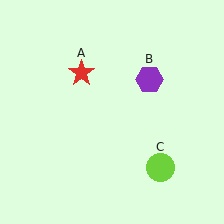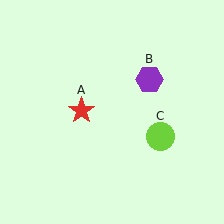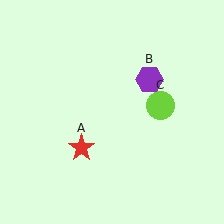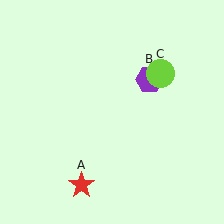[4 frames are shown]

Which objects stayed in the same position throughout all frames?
Purple hexagon (object B) remained stationary.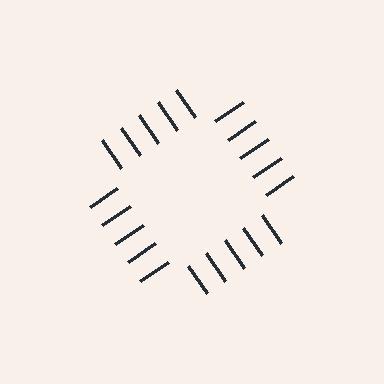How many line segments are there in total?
20 — 5 along each of the 4 edges.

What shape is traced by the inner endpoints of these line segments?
An illusory square — the line segments terminate on its edges but no continuous stroke is drawn.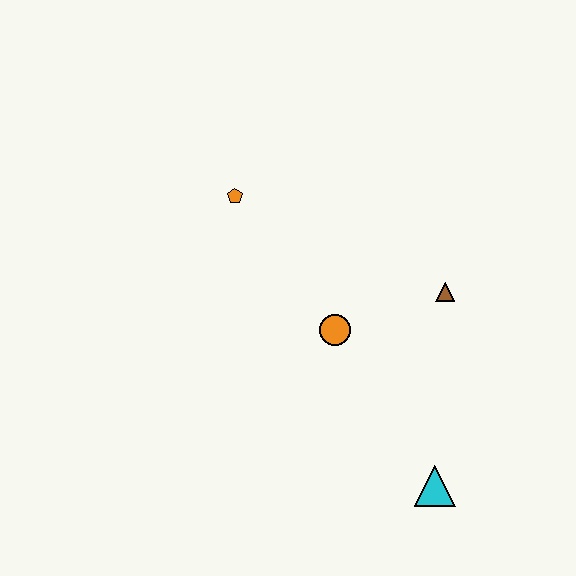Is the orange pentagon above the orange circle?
Yes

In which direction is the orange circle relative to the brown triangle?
The orange circle is to the left of the brown triangle.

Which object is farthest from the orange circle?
The cyan triangle is farthest from the orange circle.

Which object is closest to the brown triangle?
The orange circle is closest to the brown triangle.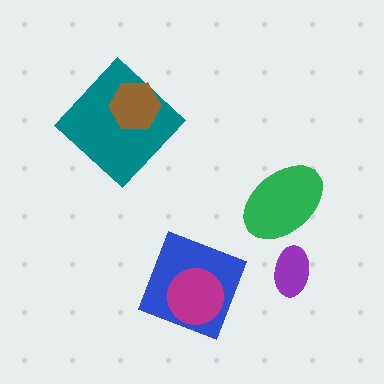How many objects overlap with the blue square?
1 object overlaps with the blue square.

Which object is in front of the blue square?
The magenta circle is in front of the blue square.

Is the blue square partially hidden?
Yes, it is partially covered by another shape.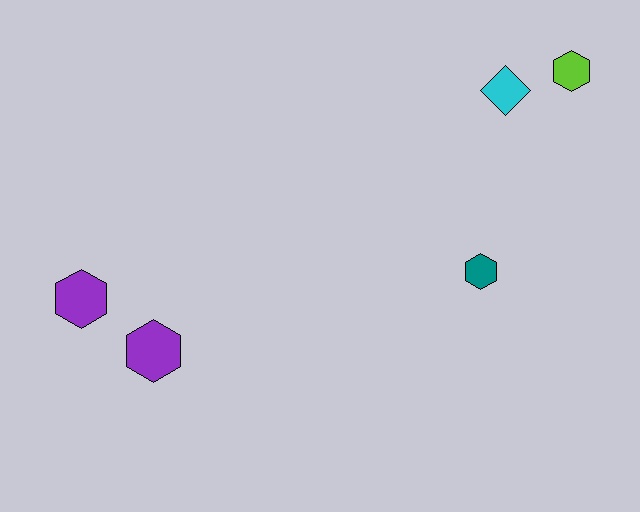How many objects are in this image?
There are 5 objects.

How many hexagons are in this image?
There are 4 hexagons.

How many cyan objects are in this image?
There is 1 cyan object.